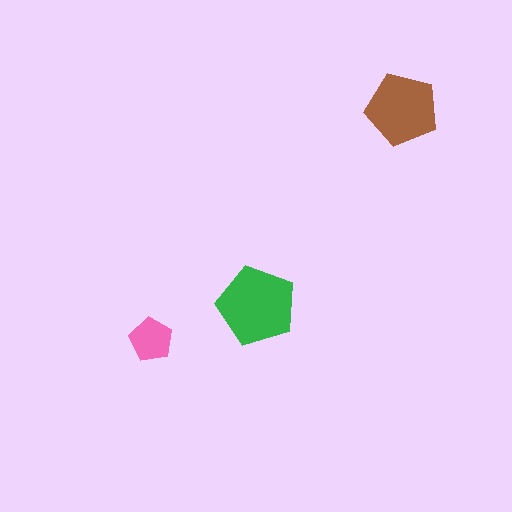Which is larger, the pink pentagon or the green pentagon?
The green one.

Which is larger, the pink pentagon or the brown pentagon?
The brown one.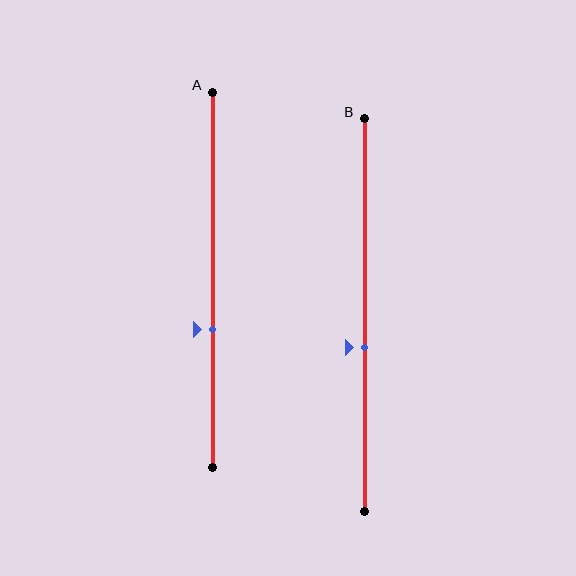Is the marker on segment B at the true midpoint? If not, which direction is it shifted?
No, the marker on segment B is shifted downward by about 8% of the segment length.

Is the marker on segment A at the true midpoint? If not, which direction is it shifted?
No, the marker on segment A is shifted downward by about 13% of the segment length.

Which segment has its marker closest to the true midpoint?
Segment B has its marker closest to the true midpoint.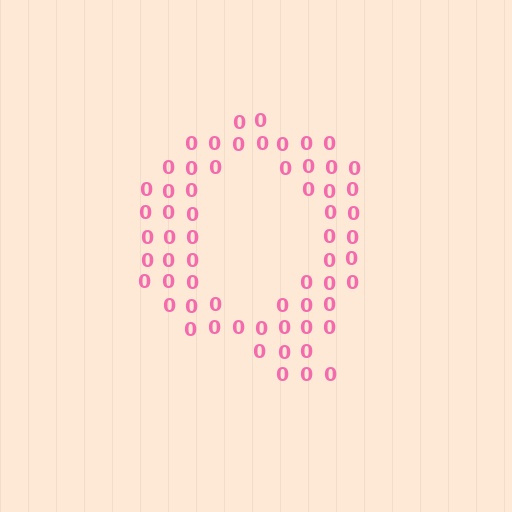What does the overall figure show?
The overall figure shows the letter Q.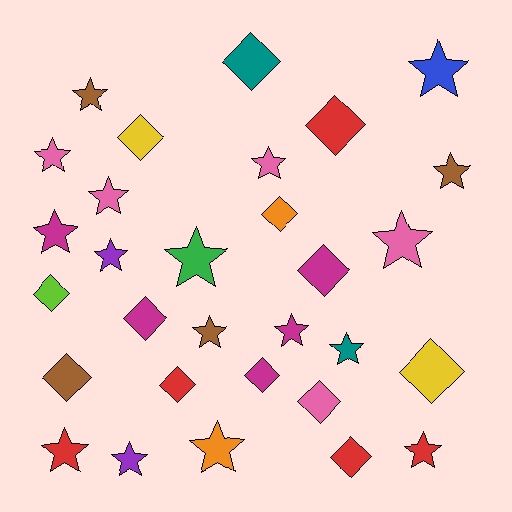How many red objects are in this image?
There are 5 red objects.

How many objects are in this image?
There are 30 objects.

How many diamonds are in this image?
There are 13 diamonds.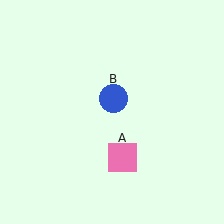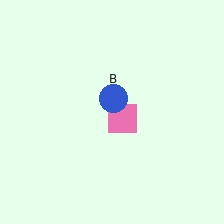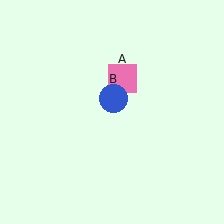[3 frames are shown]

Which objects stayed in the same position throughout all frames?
Blue circle (object B) remained stationary.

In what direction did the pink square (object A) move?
The pink square (object A) moved up.